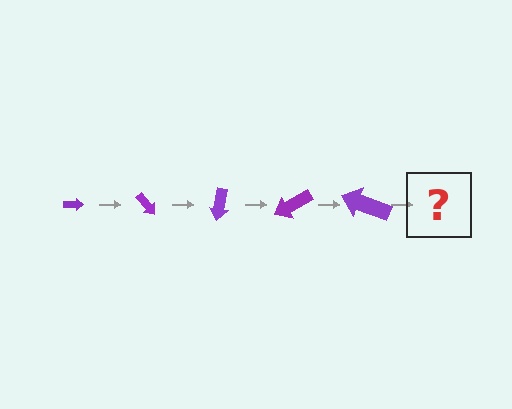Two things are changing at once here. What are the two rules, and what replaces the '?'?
The two rules are that the arrow grows larger each step and it rotates 50 degrees each step. The '?' should be an arrow, larger than the previous one and rotated 250 degrees from the start.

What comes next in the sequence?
The next element should be an arrow, larger than the previous one and rotated 250 degrees from the start.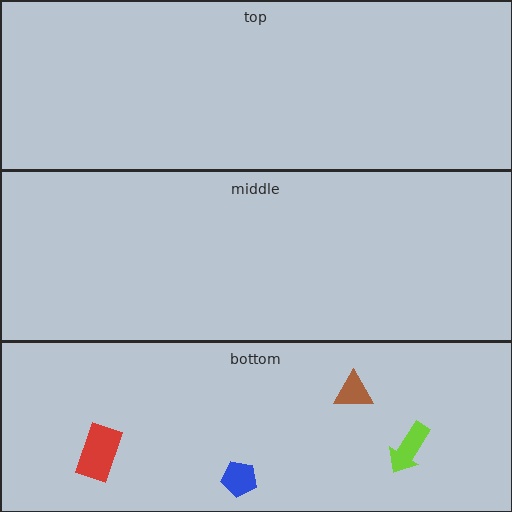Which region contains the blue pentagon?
The bottom region.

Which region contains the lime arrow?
The bottom region.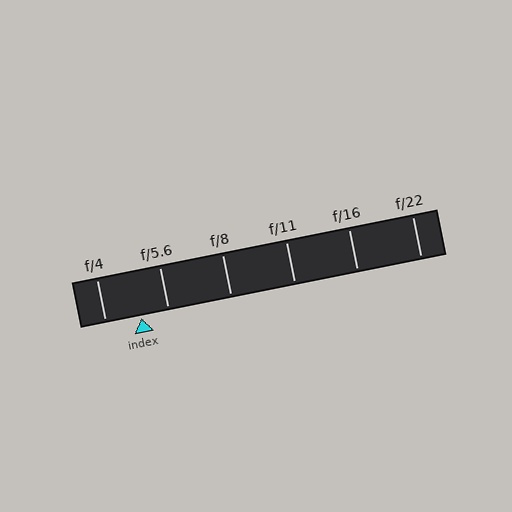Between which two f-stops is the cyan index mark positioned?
The index mark is between f/4 and f/5.6.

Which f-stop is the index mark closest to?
The index mark is closest to f/5.6.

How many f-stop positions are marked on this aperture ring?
There are 6 f-stop positions marked.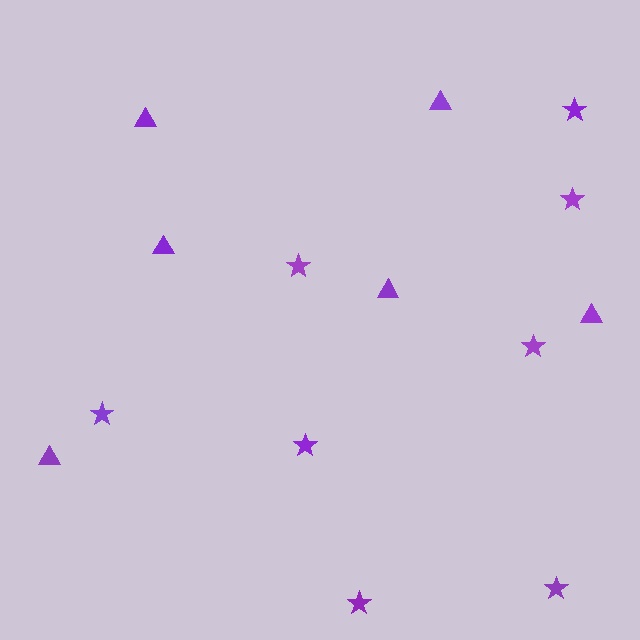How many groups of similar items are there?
There are 2 groups: one group of triangles (6) and one group of stars (8).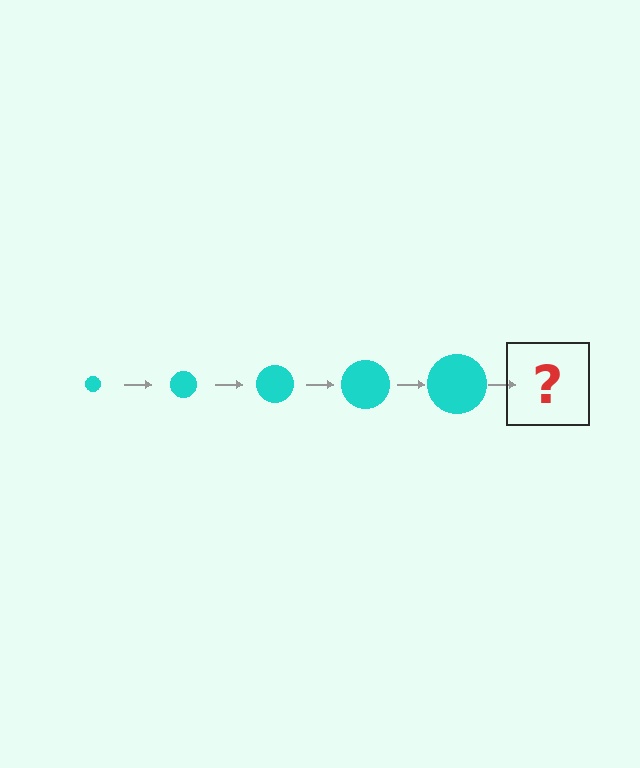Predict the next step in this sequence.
The next step is a cyan circle, larger than the previous one.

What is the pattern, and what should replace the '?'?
The pattern is that the circle gets progressively larger each step. The '?' should be a cyan circle, larger than the previous one.